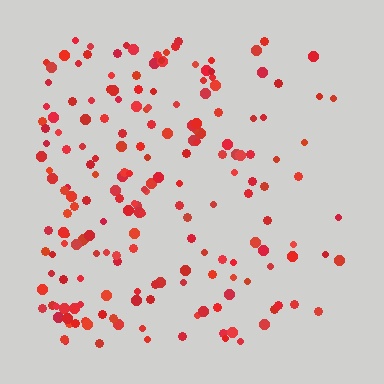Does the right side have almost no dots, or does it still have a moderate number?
Still a moderate number, just noticeably fewer than the left.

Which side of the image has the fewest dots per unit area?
The right.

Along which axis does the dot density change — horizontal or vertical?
Horizontal.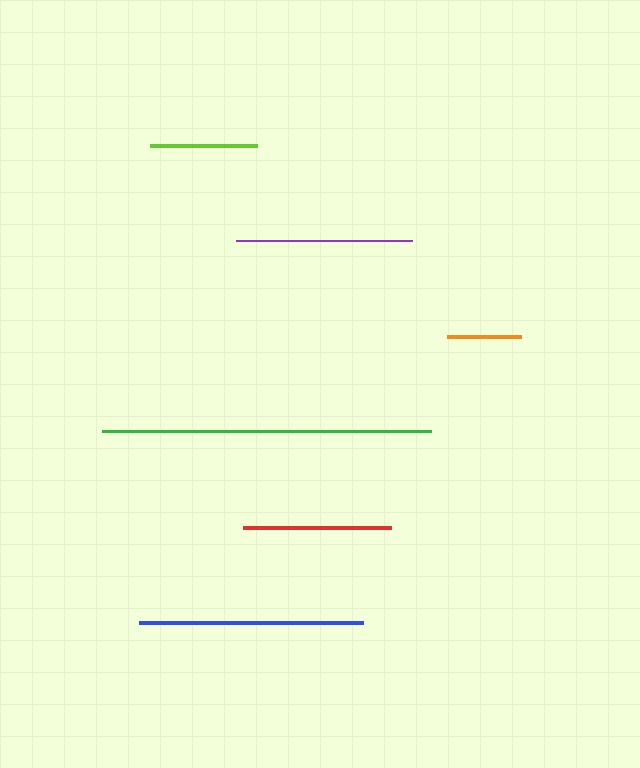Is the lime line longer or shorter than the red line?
The red line is longer than the lime line.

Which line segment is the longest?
The green line is the longest at approximately 328 pixels.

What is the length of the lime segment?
The lime segment is approximately 107 pixels long.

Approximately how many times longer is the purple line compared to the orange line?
The purple line is approximately 2.4 times the length of the orange line.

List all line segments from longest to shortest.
From longest to shortest: green, blue, purple, red, lime, orange.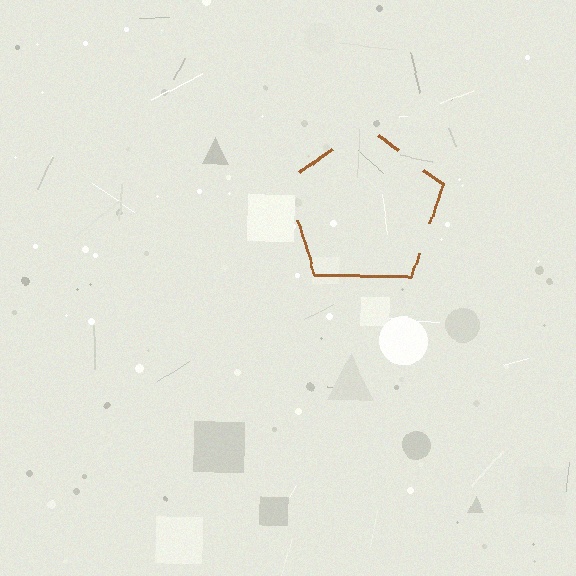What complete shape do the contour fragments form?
The contour fragments form a pentagon.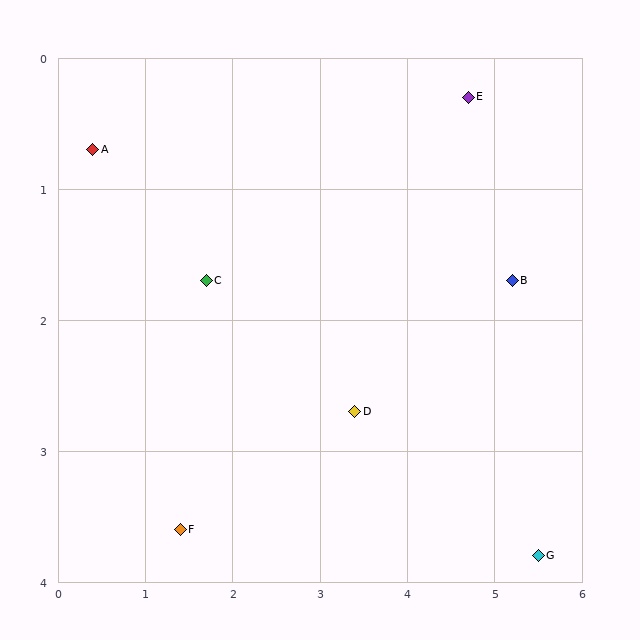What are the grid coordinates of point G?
Point G is at approximately (5.5, 3.8).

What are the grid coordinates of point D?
Point D is at approximately (3.4, 2.7).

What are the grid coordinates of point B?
Point B is at approximately (5.2, 1.7).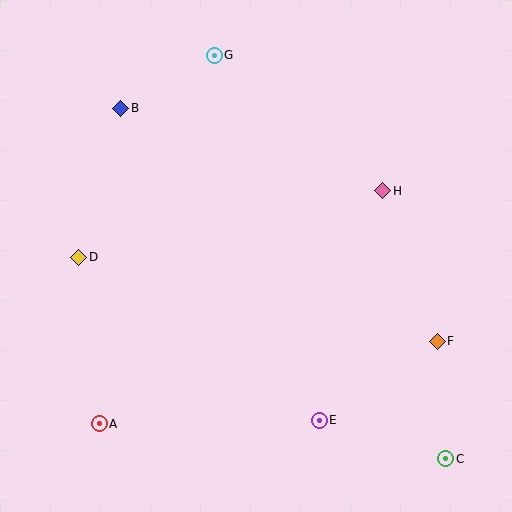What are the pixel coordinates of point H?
Point H is at (383, 191).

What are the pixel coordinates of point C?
Point C is at (446, 459).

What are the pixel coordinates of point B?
Point B is at (121, 108).